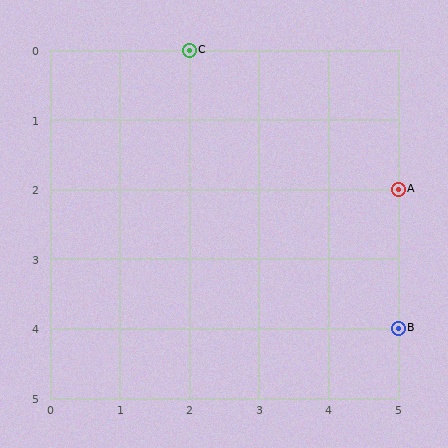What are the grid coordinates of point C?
Point C is at grid coordinates (2, 0).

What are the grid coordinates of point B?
Point B is at grid coordinates (5, 4).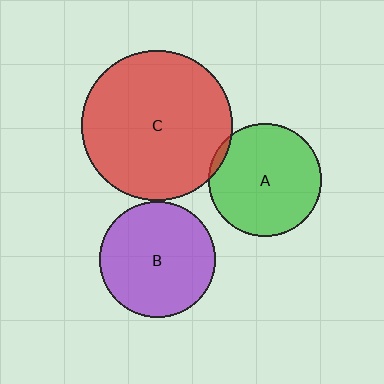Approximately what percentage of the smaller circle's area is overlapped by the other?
Approximately 5%.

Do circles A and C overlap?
Yes.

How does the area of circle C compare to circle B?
Approximately 1.7 times.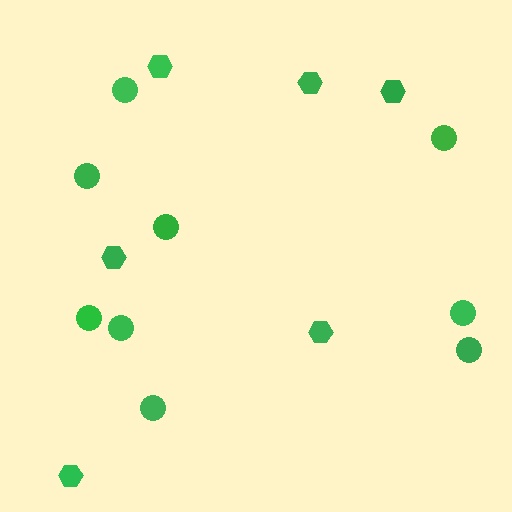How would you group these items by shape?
There are 2 groups: one group of hexagons (6) and one group of circles (9).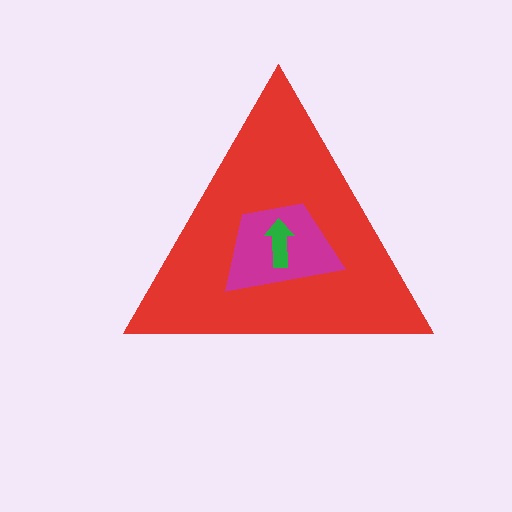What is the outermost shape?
The red triangle.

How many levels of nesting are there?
3.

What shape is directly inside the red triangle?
The magenta trapezoid.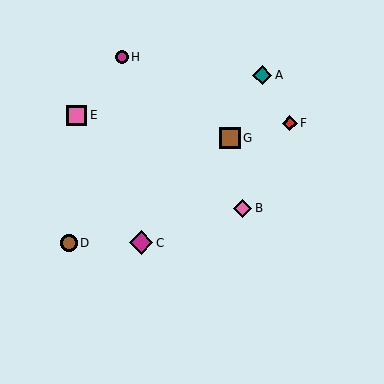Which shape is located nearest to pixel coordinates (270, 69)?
The teal diamond (labeled A) at (262, 75) is nearest to that location.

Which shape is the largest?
The magenta diamond (labeled C) is the largest.